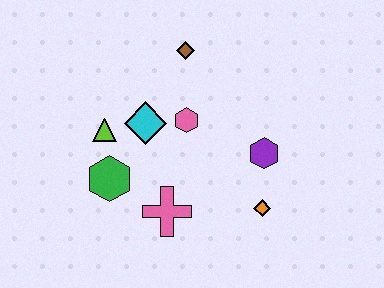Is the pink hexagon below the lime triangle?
No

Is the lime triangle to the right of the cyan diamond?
No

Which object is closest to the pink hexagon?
The cyan diamond is closest to the pink hexagon.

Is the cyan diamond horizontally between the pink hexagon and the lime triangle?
Yes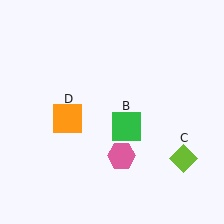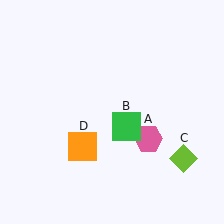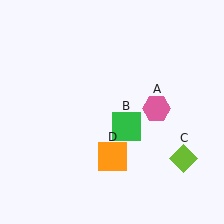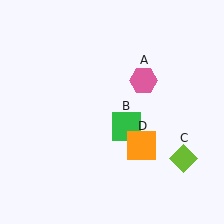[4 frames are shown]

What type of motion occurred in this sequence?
The pink hexagon (object A), orange square (object D) rotated counterclockwise around the center of the scene.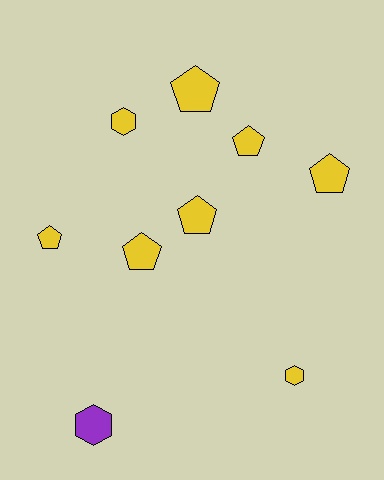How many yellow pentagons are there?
There are 6 yellow pentagons.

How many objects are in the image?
There are 9 objects.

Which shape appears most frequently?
Pentagon, with 6 objects.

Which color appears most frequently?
Yellow, with 8 objects.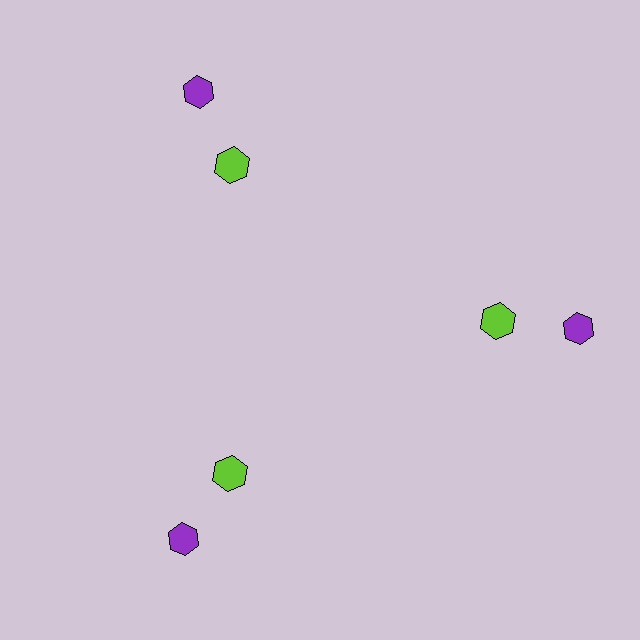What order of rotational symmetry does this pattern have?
This pattern has 3-fold rotational symmetry.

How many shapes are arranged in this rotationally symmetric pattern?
There are 6 shapes, arranged in 3 groups of 2.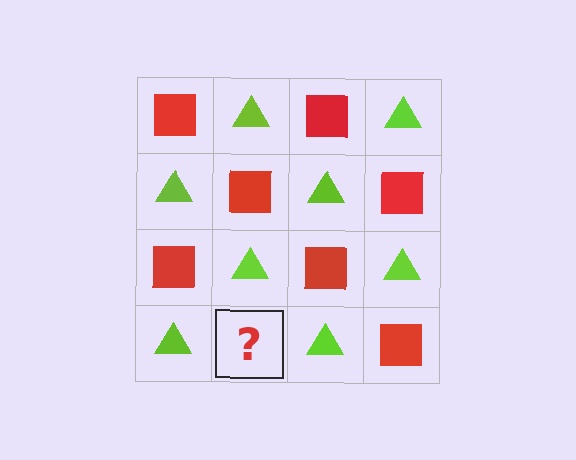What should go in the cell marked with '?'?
The missing cell should contain a red square.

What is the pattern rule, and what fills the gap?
The rule is that it alternates red square and lime triangle in a checkerboard pattern. The gap should be filled with a red square.